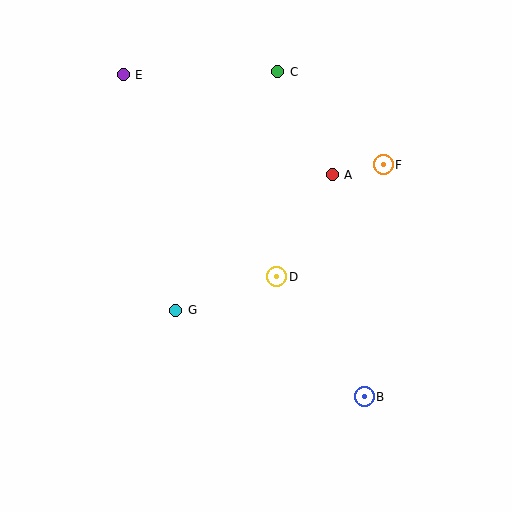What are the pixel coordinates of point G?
Point G is at (176, 310).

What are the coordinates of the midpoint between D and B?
The midpoint between D and B is at (320, 337).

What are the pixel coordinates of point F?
Point F is at (383, 165).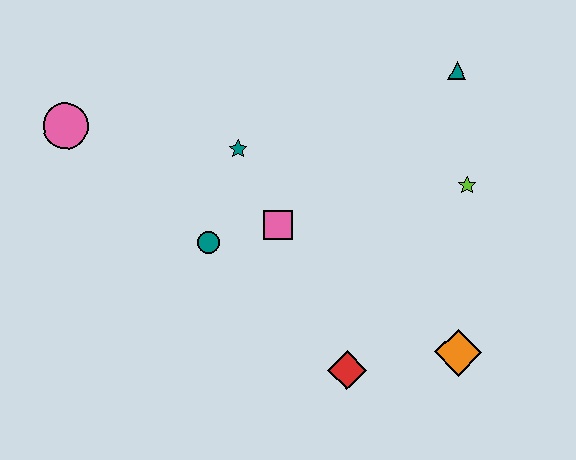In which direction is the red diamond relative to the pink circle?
The red diamond is to the right of the pink circle.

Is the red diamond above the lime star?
No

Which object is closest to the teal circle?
The pink square is closest to the teal circle.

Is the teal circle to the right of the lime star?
No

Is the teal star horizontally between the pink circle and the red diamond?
Yes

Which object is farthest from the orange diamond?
The pink circle is farthest from the orange diamond.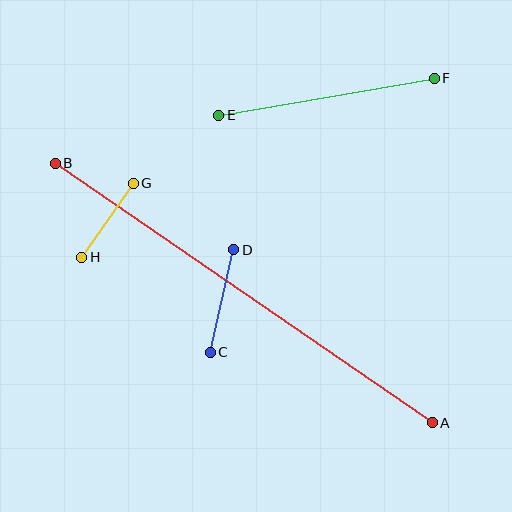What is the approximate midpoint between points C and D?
The midpoint is at approximately (222, 301) pixels.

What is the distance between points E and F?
The distance is approximately 219 pixels.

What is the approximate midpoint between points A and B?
The midpoint is at approximately (244, 293) pixels.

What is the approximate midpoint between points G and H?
The midpoint is at approximately (108, 220) pixels.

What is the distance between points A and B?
The distance is approximately 458 pixels.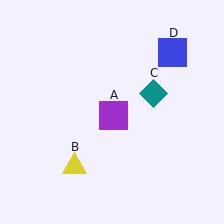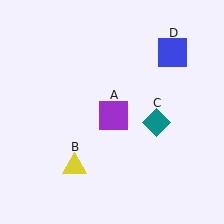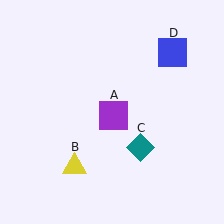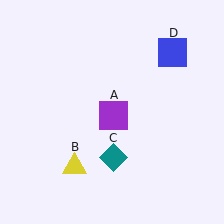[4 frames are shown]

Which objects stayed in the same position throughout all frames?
Purple square (object A) and yellow triangle (object B) and blue square (object D) remained stationary.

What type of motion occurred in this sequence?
The teal diamond (object C) rotated clockwise around the center of the scene.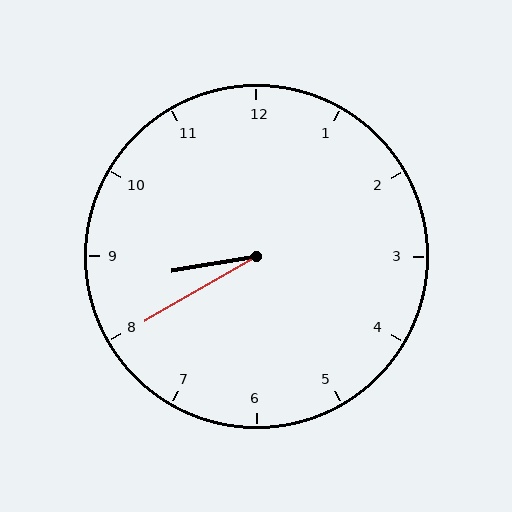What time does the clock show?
8:40.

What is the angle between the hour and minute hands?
Approximately 20 degrees.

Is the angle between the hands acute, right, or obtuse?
It is acute.